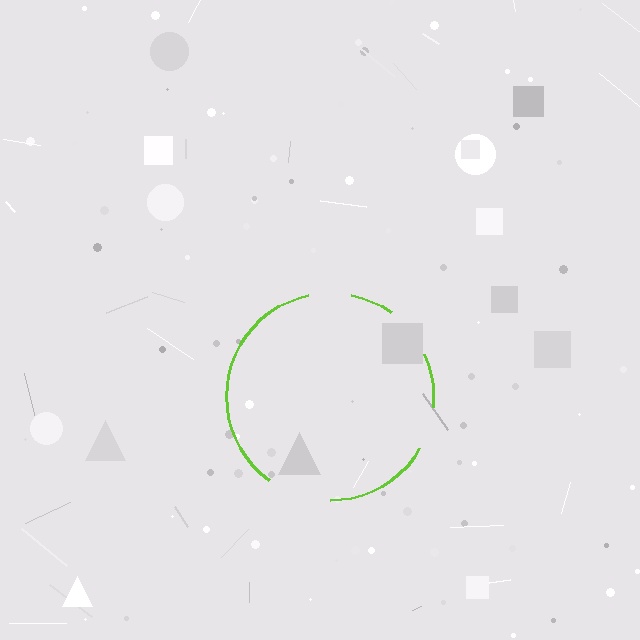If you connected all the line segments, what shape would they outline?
They would outline a circle.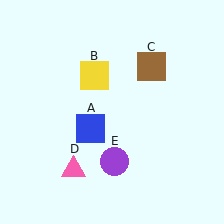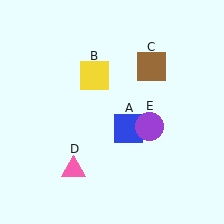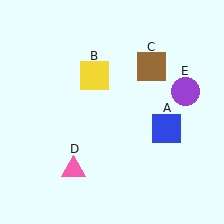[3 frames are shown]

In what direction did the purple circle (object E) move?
The purple circle (object E) moved up and to the right.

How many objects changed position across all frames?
2 objects changed position: blue square (object A), purple circle (object E).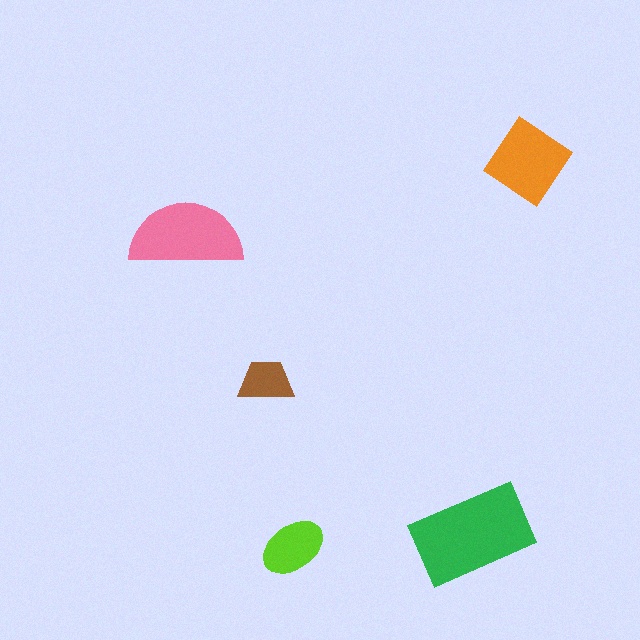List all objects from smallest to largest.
The brown trapezoid, the lime ellipse, the orange diamond, the pink semicircle, the green rectangle.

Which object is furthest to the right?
The orange diamond is rightmost.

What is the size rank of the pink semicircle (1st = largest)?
2nd.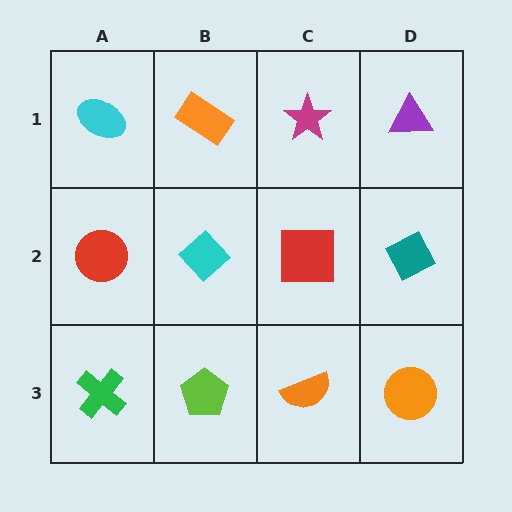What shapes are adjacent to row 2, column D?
A purple triangle (row 1, column D), an orange circle (row 3, column D), a red square (row 2, column C).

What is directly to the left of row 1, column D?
A magenta star.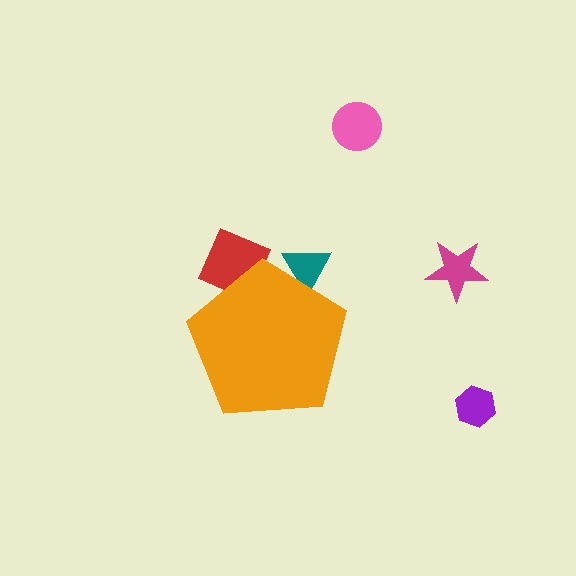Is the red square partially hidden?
Yes, the red square is partially hidden behind the orange pentagon.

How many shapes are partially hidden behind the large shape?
2 shapes are partially hidden.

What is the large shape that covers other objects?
An orange pentagon.